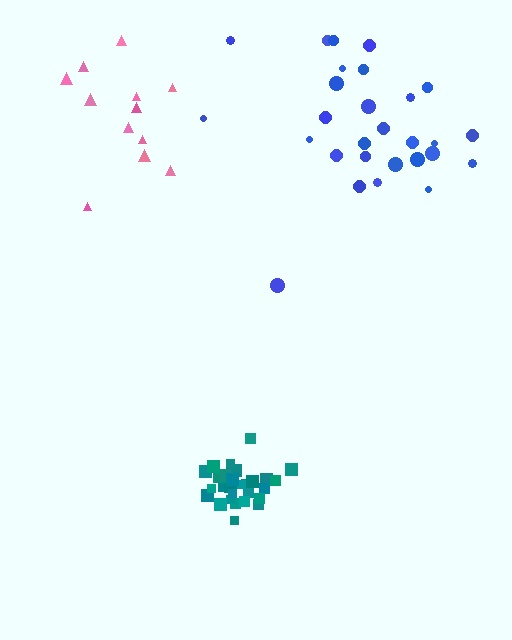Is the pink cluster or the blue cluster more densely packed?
Pink.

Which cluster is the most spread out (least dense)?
Blue.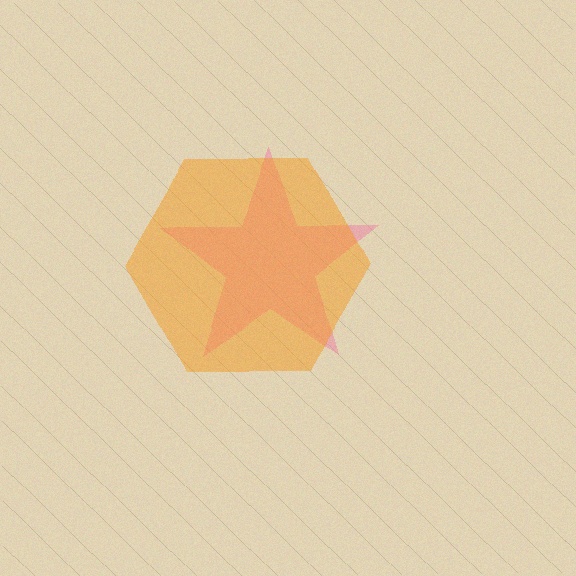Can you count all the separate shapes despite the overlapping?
Yes, there are 2 separate shapes.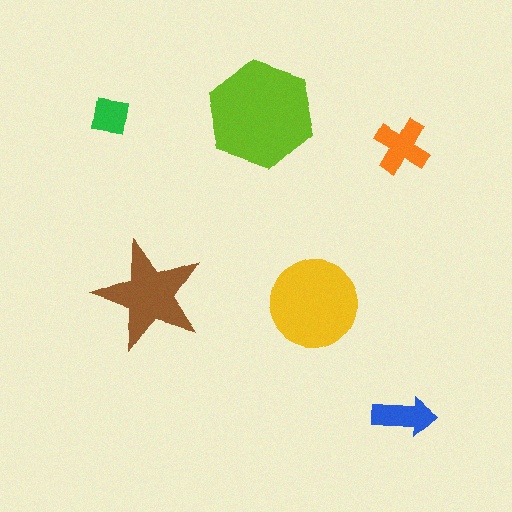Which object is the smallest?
The green square.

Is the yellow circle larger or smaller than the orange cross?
Larger.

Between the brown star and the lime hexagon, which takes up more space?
The lime hexagon.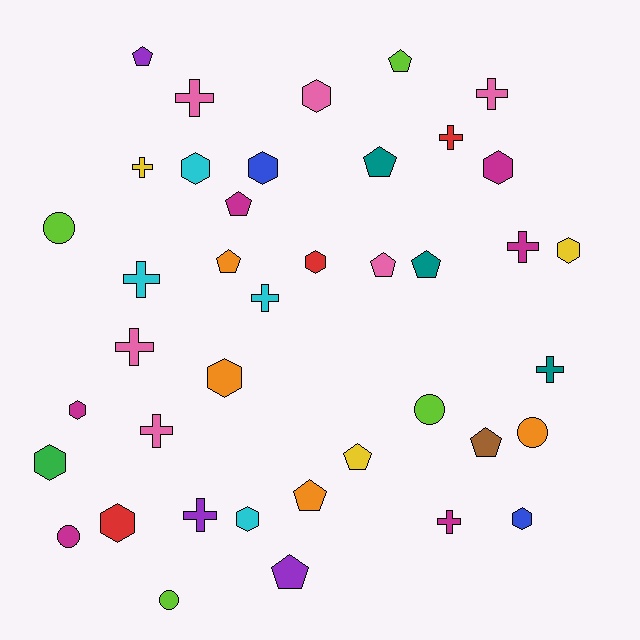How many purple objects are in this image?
There are 3 purple objects.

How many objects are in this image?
There are 40 objects.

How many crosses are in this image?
There are 12 crosses.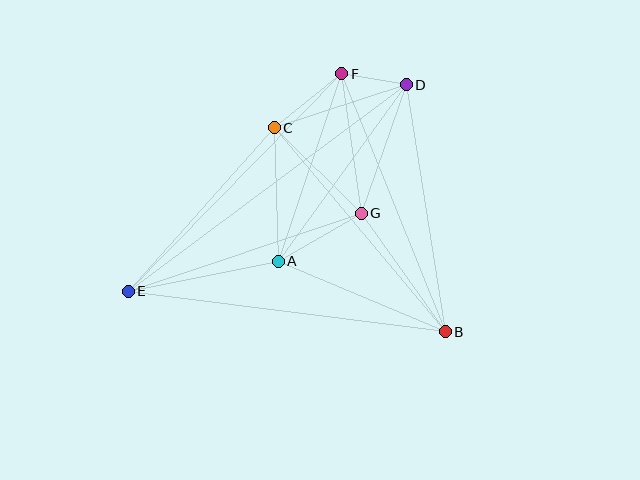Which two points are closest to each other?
Points D and F are closest to each other.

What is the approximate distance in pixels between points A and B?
The distance between A and B is approximately 181 pixels.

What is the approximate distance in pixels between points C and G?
The distance between C and G is approximately 122 pixels.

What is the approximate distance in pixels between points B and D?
The distance between B and D is approximately 250 pixels.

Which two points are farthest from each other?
Points D and E are farthest from each other.